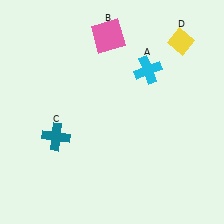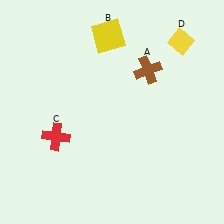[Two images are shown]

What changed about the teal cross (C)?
In Image 1, C is teal. In Image 2, it changed to red.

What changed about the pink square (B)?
In Image 1, B is pink. In Image 2, it changed to yellow.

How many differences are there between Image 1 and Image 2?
There are 3 differences between the two images.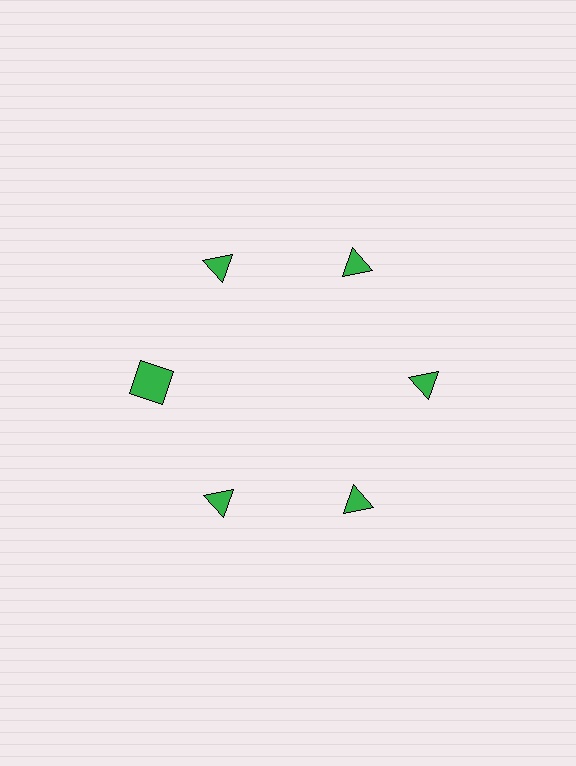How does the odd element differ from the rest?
It has a different shape: square instead of triangle.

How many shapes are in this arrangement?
There are 6 shapes arranged in a ring pattern.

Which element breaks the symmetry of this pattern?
The green square at roughly the 9 o'clock position breaks the symmetry. All other shapes are green triangles.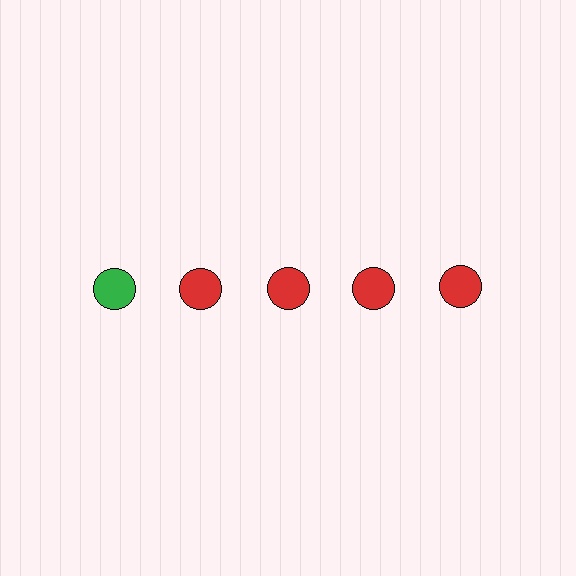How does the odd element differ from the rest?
It has a different color: green instead of red.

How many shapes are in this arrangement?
There are 5 shapes arranged in a grid pattern.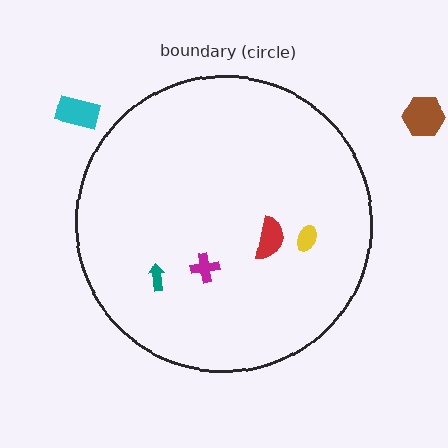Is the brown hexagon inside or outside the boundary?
Outside.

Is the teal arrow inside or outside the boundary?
Inside.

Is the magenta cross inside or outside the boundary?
Inside.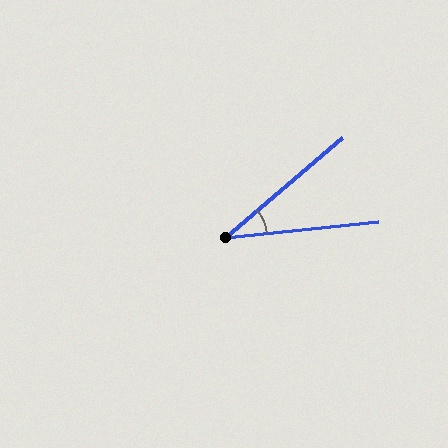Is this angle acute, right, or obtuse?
It is acute.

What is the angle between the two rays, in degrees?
Approximately 35 degrees.